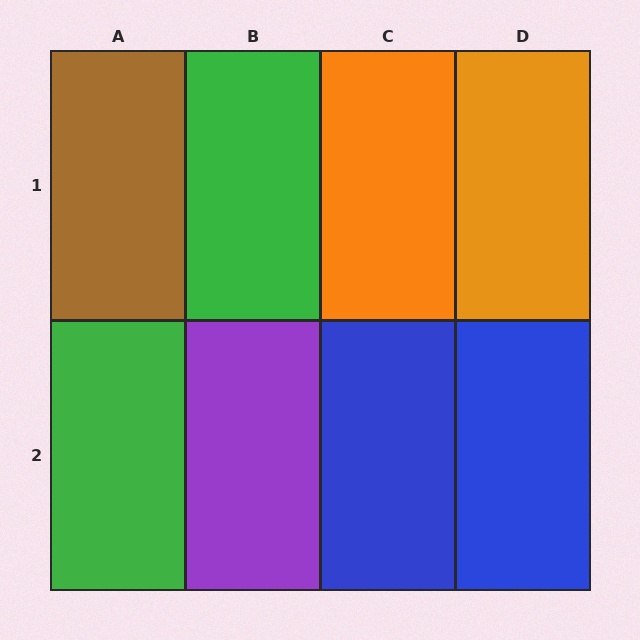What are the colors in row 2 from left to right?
Green, purple, blue, blue.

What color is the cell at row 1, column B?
Green.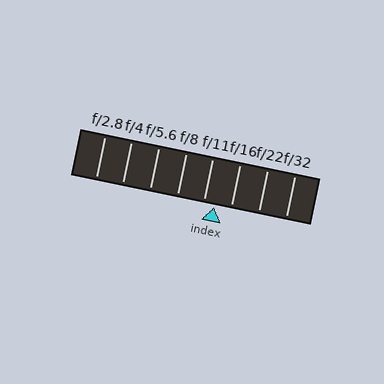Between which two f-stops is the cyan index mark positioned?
The index mark is between f/11 and f/16.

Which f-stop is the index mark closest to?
The index mark is closest to f/11.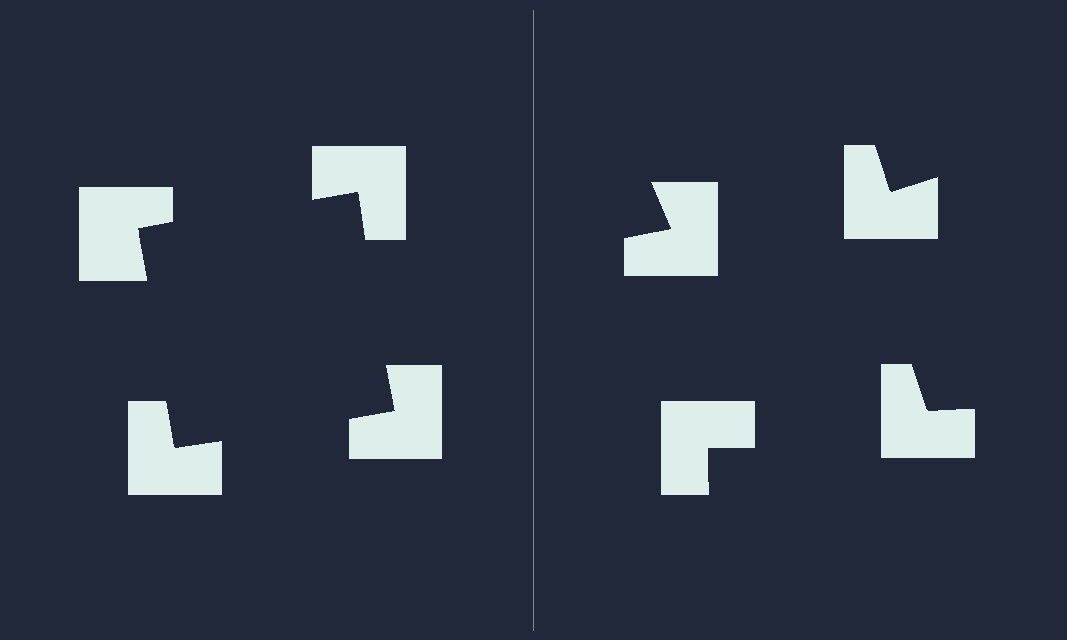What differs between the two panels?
The notched squares are positioned identically on both sides; only the wedge orientations differ. On the left they align to a square; on the right they are misaligned.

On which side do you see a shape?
An illusory square appears on the left side. On the right side the wedge cuts are rotated, so no coherent shape forms.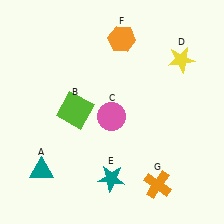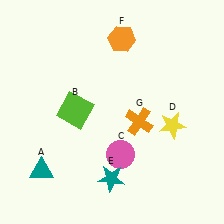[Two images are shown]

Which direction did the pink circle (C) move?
The pink circle (C) moved down.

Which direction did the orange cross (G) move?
The orange cross (G) moved up.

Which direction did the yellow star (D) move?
The yellow star (D) moved down.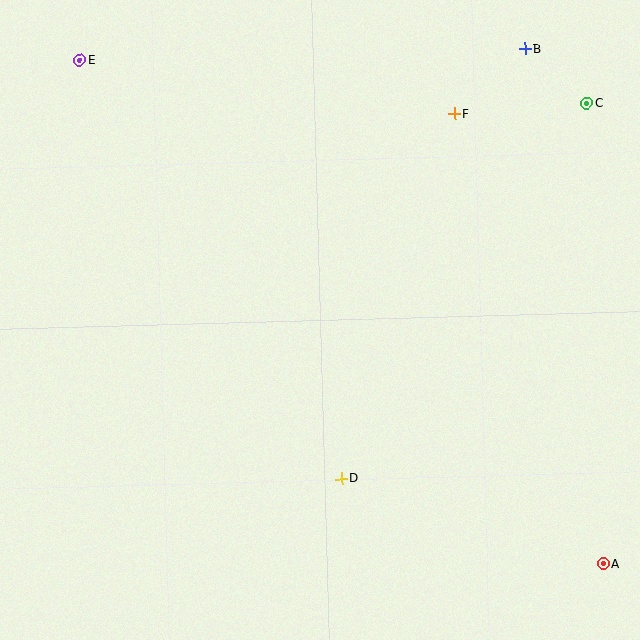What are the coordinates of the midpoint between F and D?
The midpoint between F and D is at (398, 296).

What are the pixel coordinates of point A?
Point A is at (603, 564).